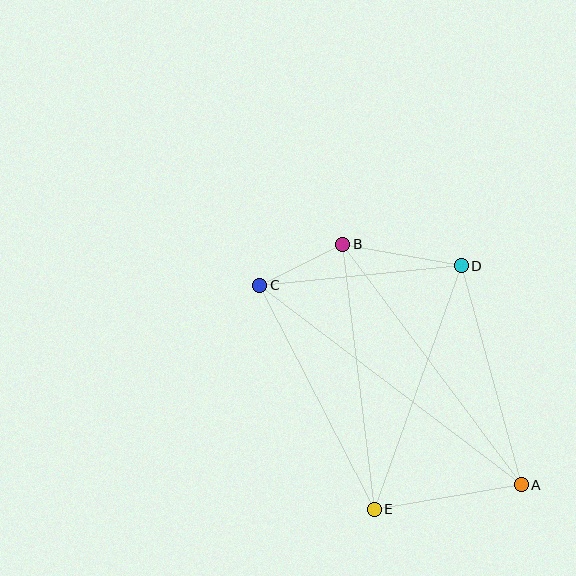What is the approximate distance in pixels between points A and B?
The distance between A and B is approximately 299 pixels.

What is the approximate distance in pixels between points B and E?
The distance between B and E is approximately 267 pixels.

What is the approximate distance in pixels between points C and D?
The distance between C and D is approximately 203 pixels.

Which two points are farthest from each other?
Points A and C are farthest from each other.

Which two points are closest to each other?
Points B and C are closest to each other.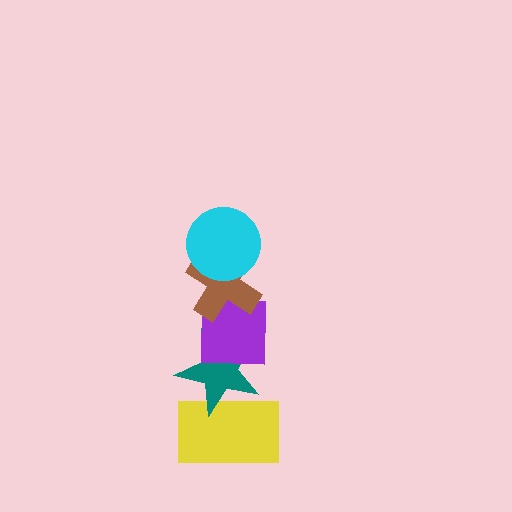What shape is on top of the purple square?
The brown cross is on top of the purple square.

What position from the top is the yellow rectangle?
The yellow rectangle is 5th from the top.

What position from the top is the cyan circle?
The cyan circle is 1st from the top.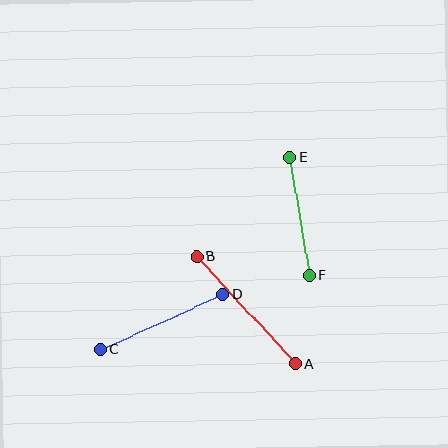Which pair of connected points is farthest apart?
Points A and B are farthest apart.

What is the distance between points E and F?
The distance is approximately 120 pixels.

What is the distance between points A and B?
The distance is approximately 146 pixels.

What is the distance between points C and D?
The distance is approximately 134 pixels.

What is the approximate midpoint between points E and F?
The midpoint is at approximately (299, 216) pixels.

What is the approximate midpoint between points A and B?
The midpoint is at approximately (246, 310) pixels.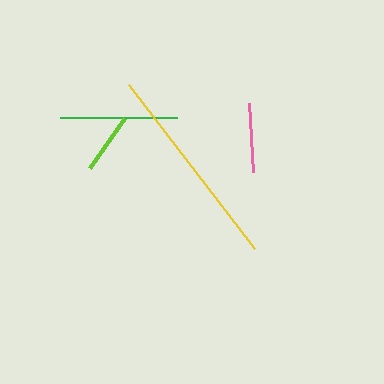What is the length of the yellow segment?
The yellow segment is approximately 207 pixels long.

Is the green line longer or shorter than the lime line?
The green line is longer than the lime line.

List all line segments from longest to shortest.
From longest to shortest: yellow, green, pink, lime.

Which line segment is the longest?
The yellow line is the longest at approximately 207 pixels.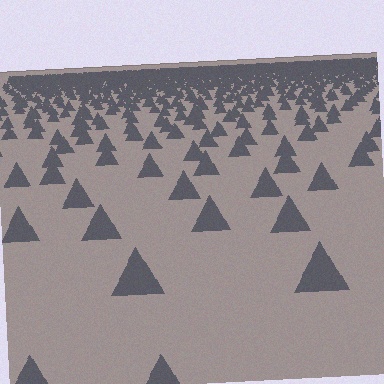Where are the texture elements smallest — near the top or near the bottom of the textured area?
Near the top.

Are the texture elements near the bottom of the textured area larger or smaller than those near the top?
Larger. Near the bottom, elements are closer to the viewer and appear at a bigger on-screen size.